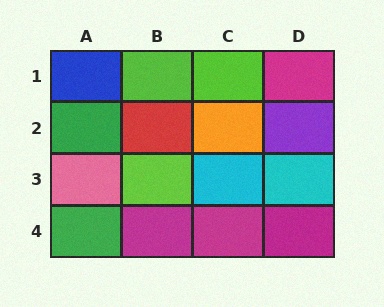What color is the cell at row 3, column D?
Cyan.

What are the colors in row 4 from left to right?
Green, magenta, magenta, magenta.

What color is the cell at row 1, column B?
Lime.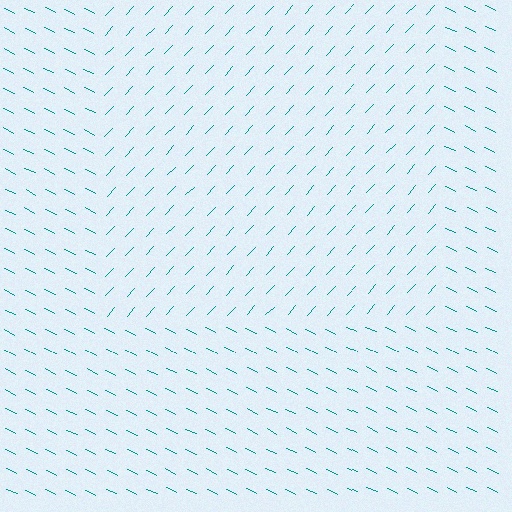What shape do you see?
I see a rectangle.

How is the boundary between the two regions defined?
The boundary is defined purely by a change in line orientation (approximately 72 degrees difference). All lines are the same color and thickness.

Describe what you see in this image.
The image is filled with small teal line segments. A rectangle region in the image has lines oriented differently from the surrounding lines, creating a visible texture boundary.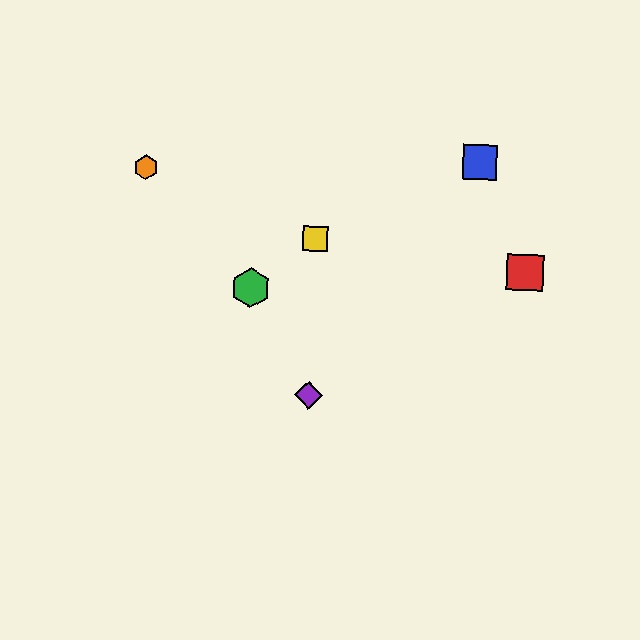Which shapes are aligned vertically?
The yellow square, the purple diamond are aligned vertically.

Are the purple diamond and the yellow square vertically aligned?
Yes, both are at x≈309.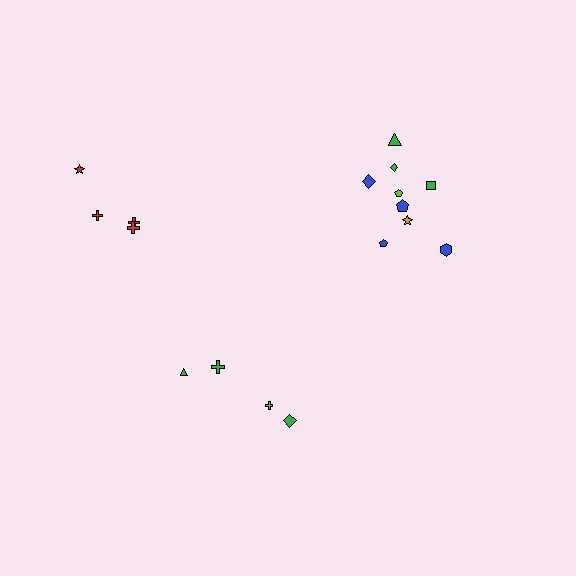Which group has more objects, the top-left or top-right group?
The top-right group.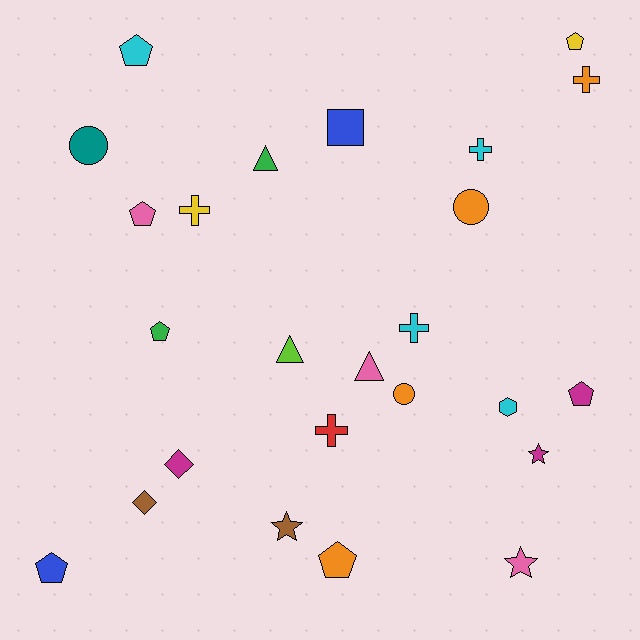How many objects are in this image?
There are 25 objects.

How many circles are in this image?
There are 3 circles.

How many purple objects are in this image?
There are no purple objects.